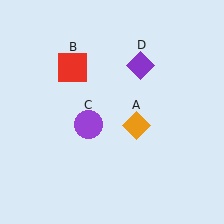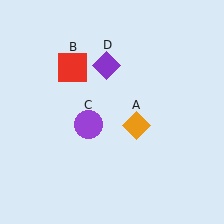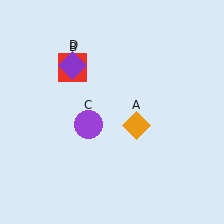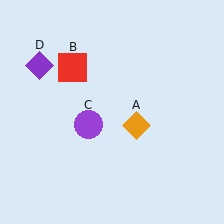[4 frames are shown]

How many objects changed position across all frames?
1 object changed position: purple diamond (object D).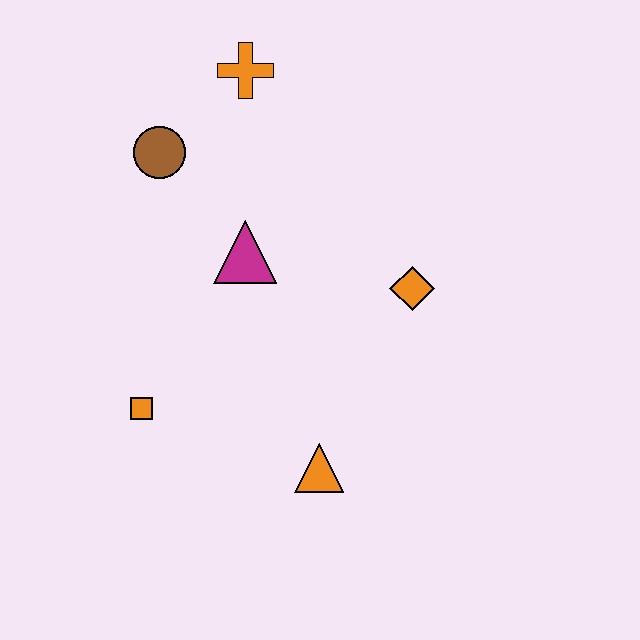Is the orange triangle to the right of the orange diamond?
No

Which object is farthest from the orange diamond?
The orange square is farthest from the orange diamond.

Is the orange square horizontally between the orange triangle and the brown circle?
No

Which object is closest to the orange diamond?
The magenta triangle is closest to the orange diamond.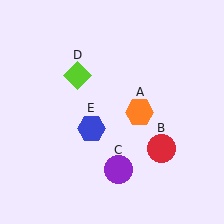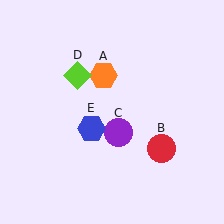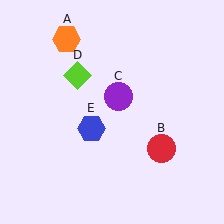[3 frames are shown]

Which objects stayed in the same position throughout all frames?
Red circle (object B) and lime diamond (object D) and blue hexagon (object E) remained stationary.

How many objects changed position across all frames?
2 objects changed position: orange hexagon (object A), purple circle (object C).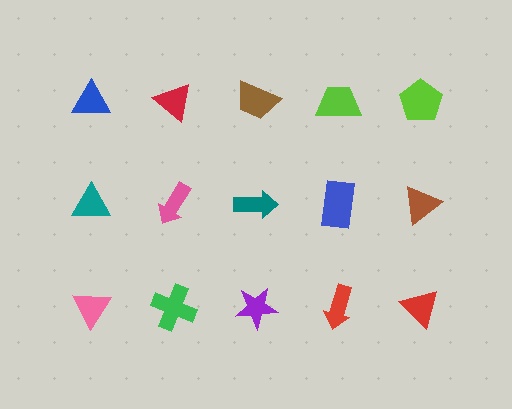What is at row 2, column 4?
A blue rectangle.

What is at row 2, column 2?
A pink arrow.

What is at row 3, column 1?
A pink triangle.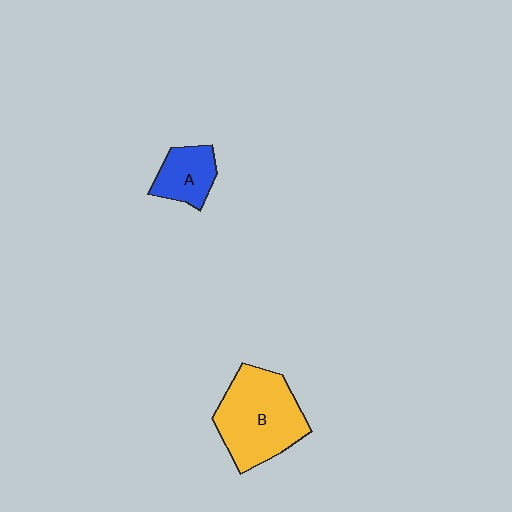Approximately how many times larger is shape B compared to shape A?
Approximately 2.2 times.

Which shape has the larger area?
Shape B (yellow).